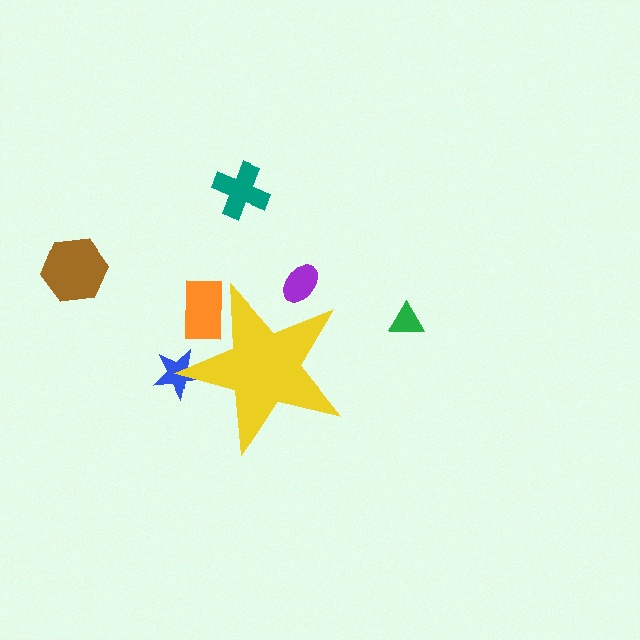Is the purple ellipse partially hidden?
Yes, the purple ellipse is partially hidden behind the yellow star.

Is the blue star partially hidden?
Yes, the blue star is partially hidden behind the yellow star.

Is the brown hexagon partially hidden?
No, the brown hexagon is fully visible.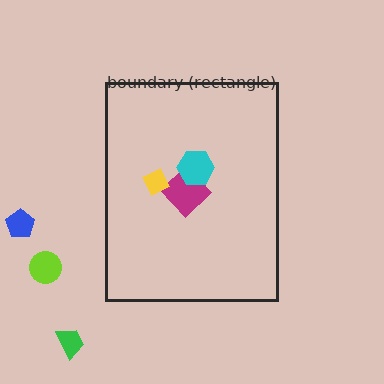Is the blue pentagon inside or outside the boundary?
Outside.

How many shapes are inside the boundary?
3 inside, 3 outside.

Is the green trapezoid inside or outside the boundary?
Outside.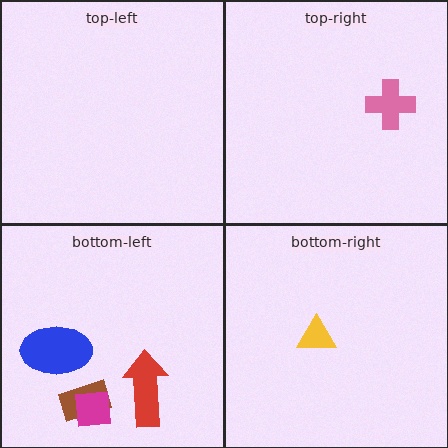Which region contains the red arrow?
The bottom-left region.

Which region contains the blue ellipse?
The bottom-left region.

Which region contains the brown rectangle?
The bottom-left region.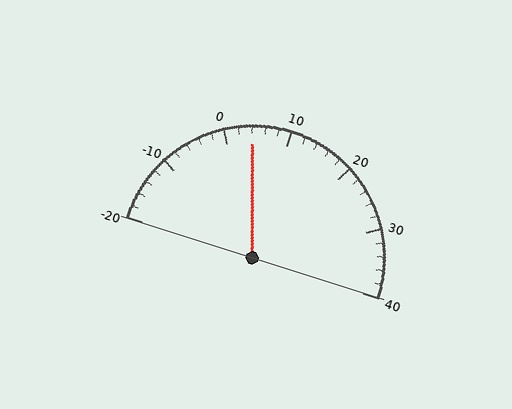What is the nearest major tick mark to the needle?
The nearest major tick mark is 0.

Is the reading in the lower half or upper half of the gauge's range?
The reading is in the lower half of the range (-20 to 40).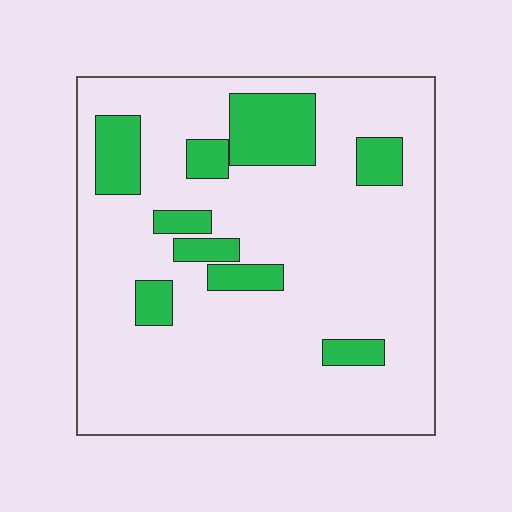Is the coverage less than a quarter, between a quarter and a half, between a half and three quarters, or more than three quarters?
Less than a quarter.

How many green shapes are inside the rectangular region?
9.